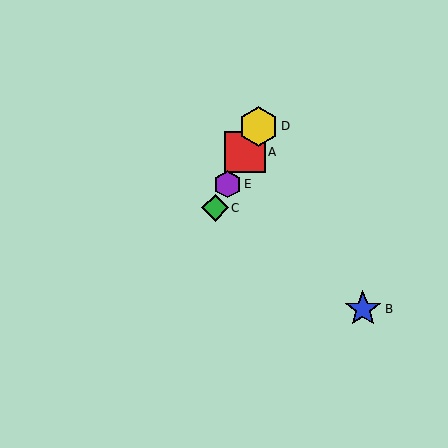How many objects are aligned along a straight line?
4 objects (A, C, D, E) are aligned along a straight line.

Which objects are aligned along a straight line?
Objects A, C, D, E are aligned along a straight line.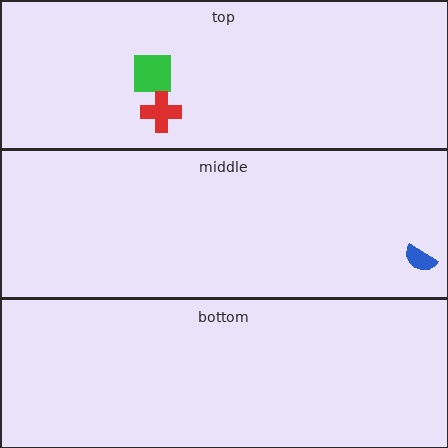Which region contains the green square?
The top region.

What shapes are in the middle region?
The blue semicircle.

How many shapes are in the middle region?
1.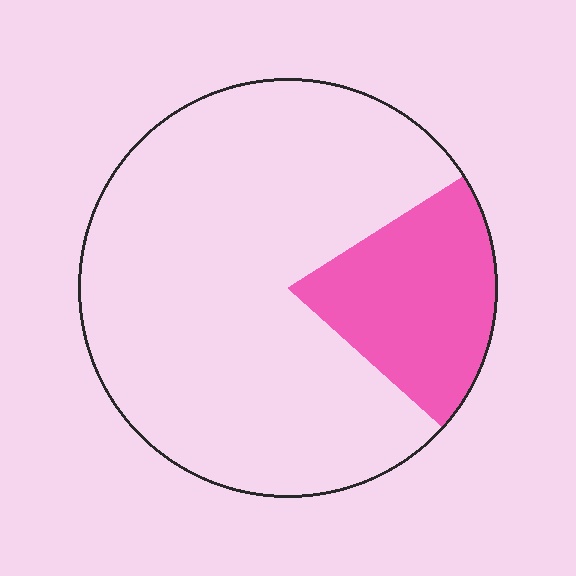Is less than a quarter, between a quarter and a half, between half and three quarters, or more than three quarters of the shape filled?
Less than a quarter.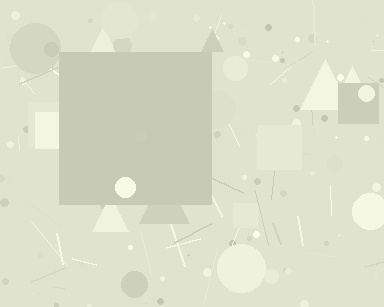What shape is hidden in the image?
A square is hidden in the image.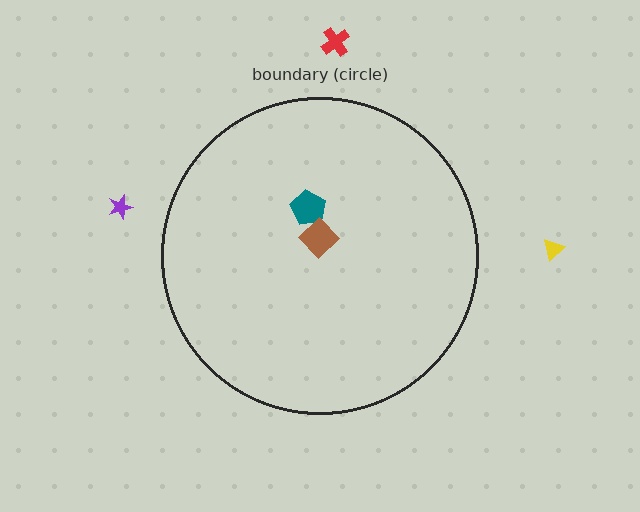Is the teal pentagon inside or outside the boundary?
Inside.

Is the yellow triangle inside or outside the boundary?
Outside.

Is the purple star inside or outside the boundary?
Outside.